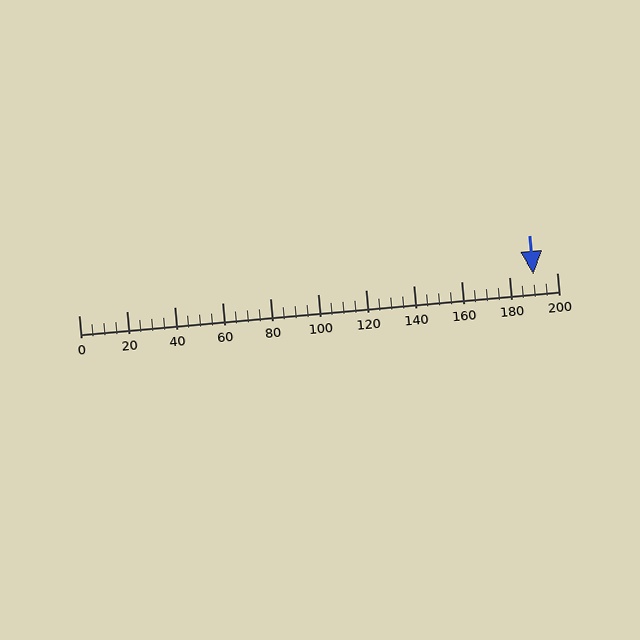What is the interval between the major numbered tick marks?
The major tick marks are spaced 20 units apart.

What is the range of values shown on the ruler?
The ruler shows values from 0 to 200.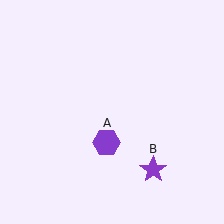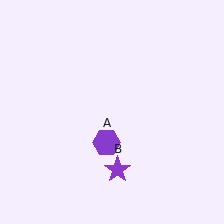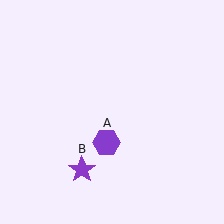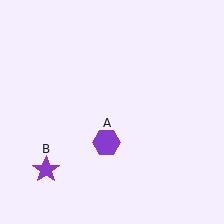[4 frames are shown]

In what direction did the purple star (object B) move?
The purple star (object B) moved left.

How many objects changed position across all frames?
1 object changed position: purple star (object B).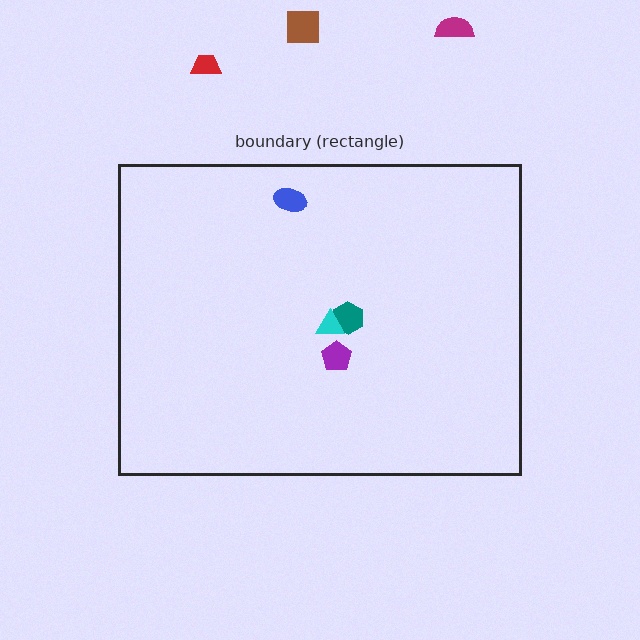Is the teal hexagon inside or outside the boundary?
Inside.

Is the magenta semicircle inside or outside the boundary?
Outside.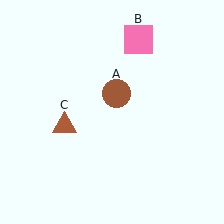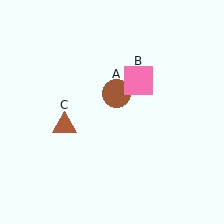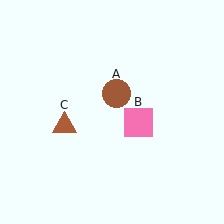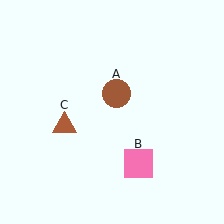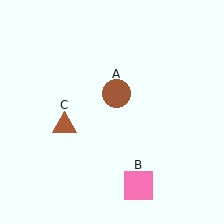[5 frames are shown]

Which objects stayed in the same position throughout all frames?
Brown circle (object A) and brown triangle (object C) remained stationary.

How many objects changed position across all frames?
1 object changed position: pink square (object B).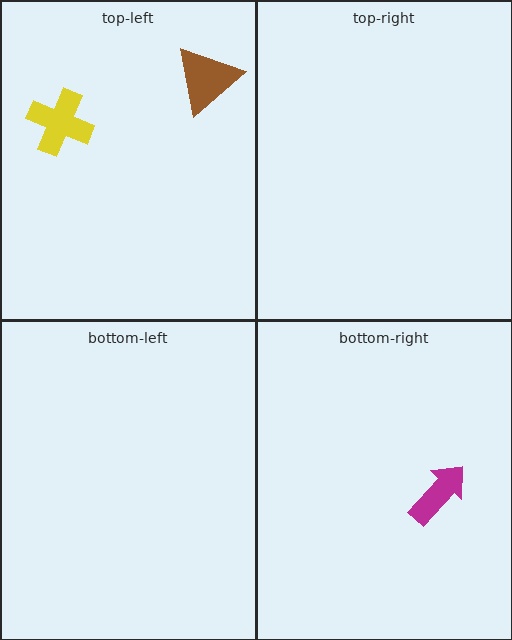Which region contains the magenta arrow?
The bottom-right region.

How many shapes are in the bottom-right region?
1.